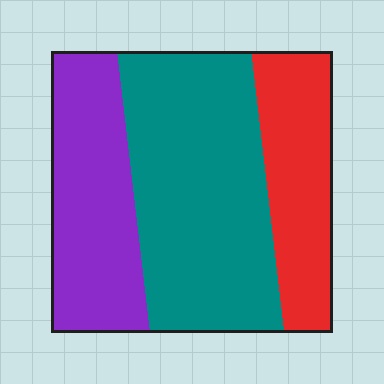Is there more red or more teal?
Teal.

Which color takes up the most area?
Teal, at roughly 50%.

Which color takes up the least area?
Red, at roughly 25%.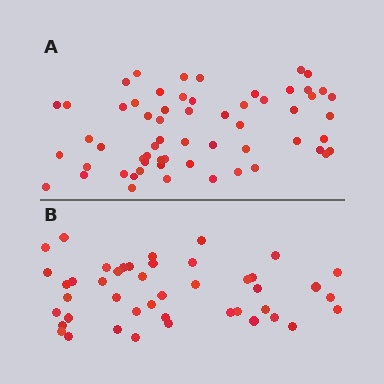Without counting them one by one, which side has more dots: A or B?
Region A (the top region) has more dots.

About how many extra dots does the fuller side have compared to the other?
Region A has approximately 15 more dots than region B.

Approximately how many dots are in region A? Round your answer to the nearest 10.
About 60 dots.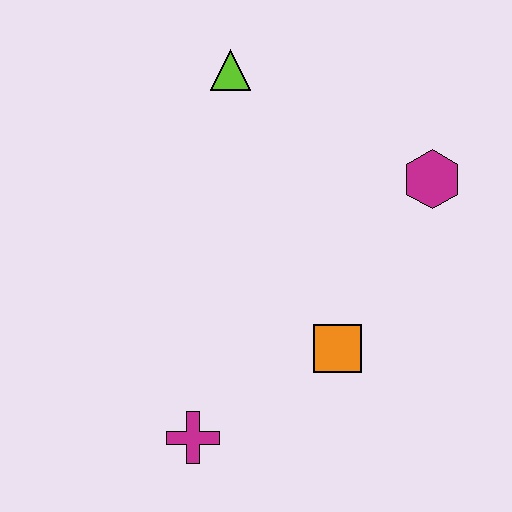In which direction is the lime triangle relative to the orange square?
The lime triangle is above the orange square.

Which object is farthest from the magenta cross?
The lime triangle is farthest from the magenta cross.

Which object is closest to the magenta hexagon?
The orange square is closest to the magenta hexagon.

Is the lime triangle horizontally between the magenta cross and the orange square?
Yes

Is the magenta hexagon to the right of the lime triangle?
Yes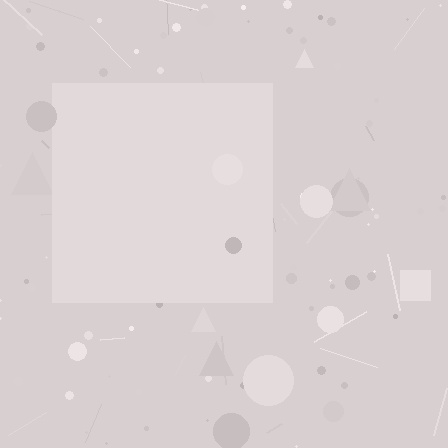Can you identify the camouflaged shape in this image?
The camouflaged shape is a square.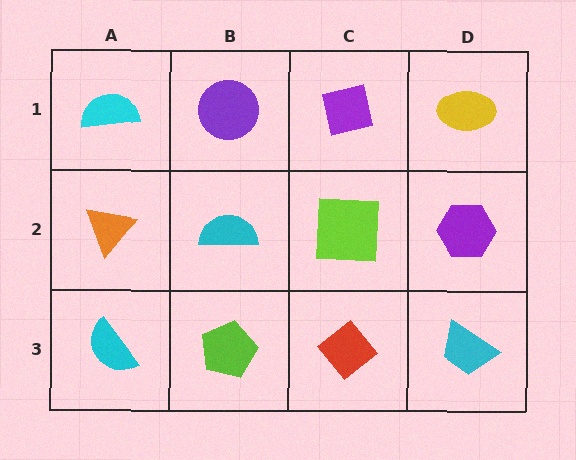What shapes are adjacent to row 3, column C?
A lime square (row 2, column C), a lime pentagon (row 3, column B), a cyan trapezoid (row 3, column D).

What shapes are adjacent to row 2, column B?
A purple circle (row 1, column B), a lime pentagon (row 3, column B), an orange triangle (row 2, column A), a lime square (row 2, column C).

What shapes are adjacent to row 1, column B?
A cyan semicircle (row 2, column B), a cyan semicircle (row 1, column A), a purple square (row 1, column C).